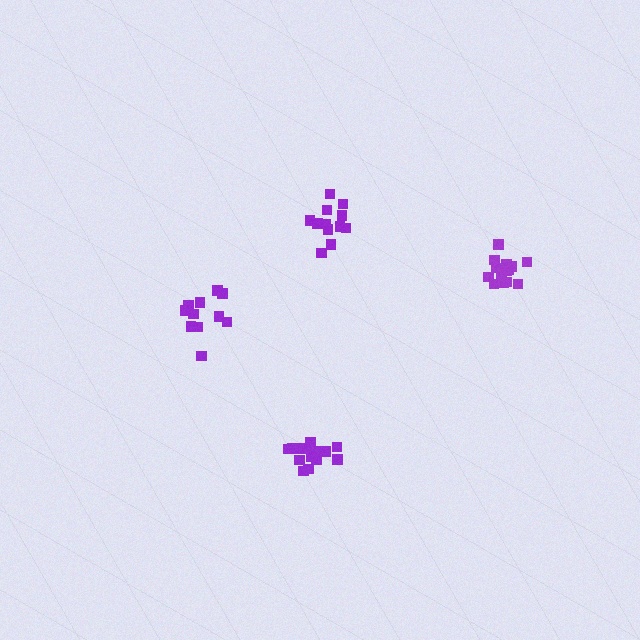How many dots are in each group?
Group 1: 11 dots, Group 2: 15 dots, Group 3: 14 dots, Group 4: 12 dots (52 total).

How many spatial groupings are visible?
There are 4 spatial groupings.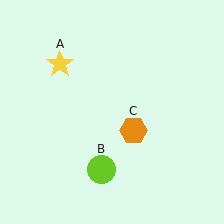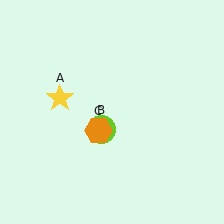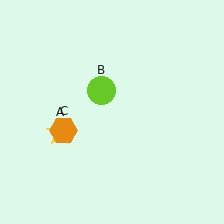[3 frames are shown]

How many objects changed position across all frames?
3 objects changed position: yellow star (object A), lime circle (object B), orange hexagon (object C).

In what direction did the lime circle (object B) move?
The lime circle (object B) moved up.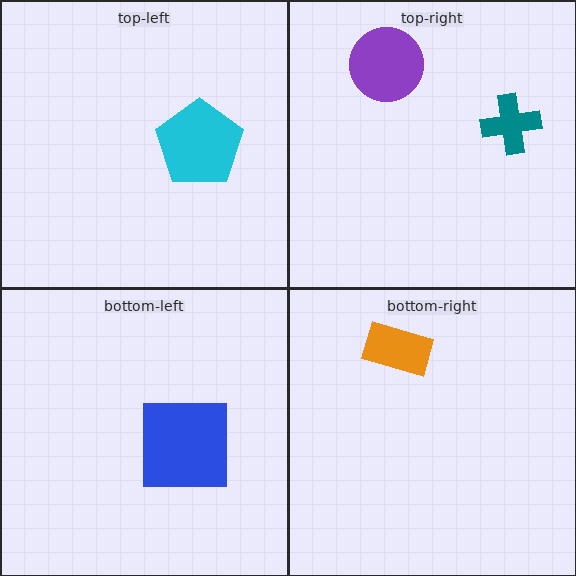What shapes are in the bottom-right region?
The orange rectangle.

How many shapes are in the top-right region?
2.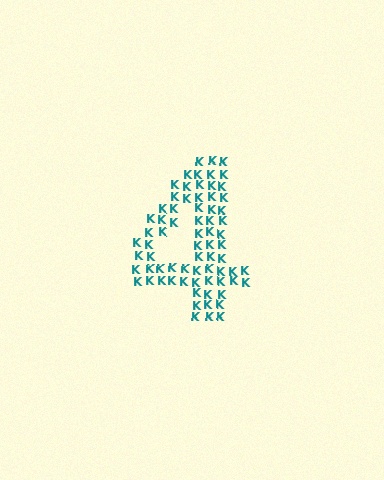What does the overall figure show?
The overall figure shows the digit 4.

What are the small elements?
The small elements are letter K's.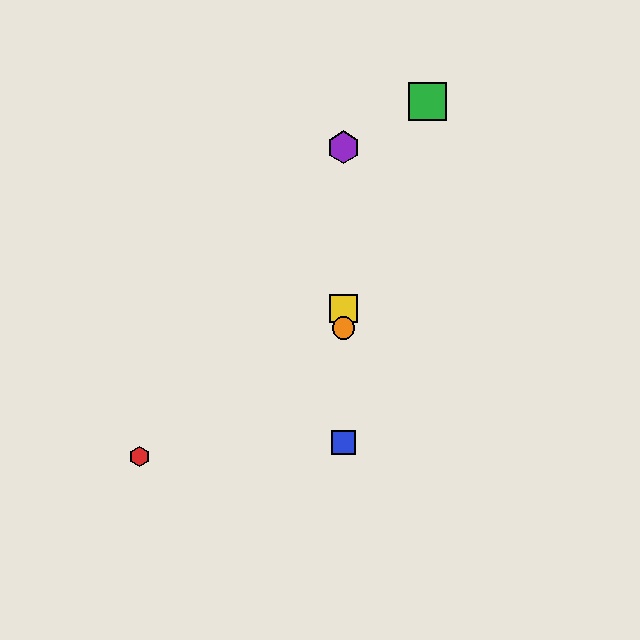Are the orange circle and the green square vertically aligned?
No, the orange circle is at x≈343 and the green square is at x≈427.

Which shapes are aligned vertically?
The blue square, the yellow square, the purple hexagon, the orange circle are aligned vertically.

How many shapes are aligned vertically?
4 shapes (the blue square, the yellow square, the purple hexagon, the orange circle) are aligned vertically.